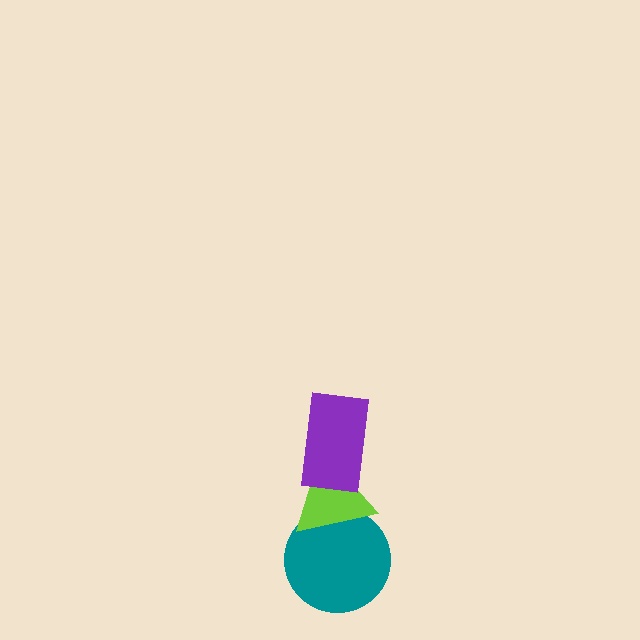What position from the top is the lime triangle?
The lime triangle is 2nd from the top.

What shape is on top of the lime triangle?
The purple rectangle is on top of the lime triangle.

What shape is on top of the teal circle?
The lime triangle is on top of the teal circle.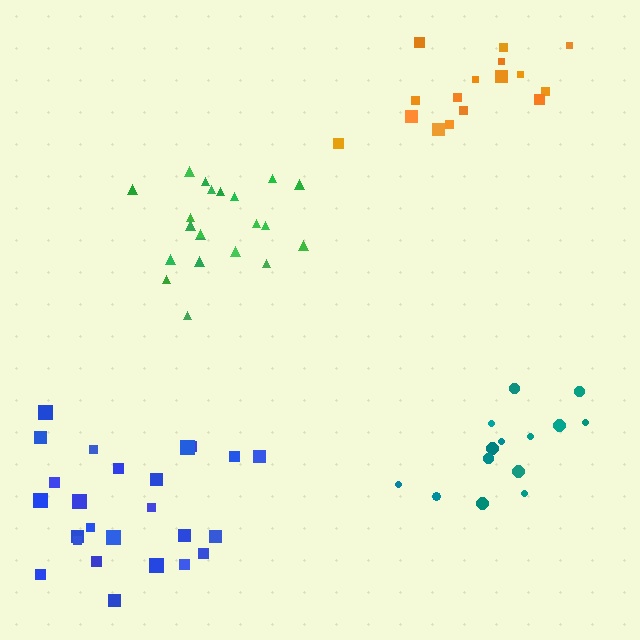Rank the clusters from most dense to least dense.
green, orange, blue, teal.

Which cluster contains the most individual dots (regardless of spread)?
Blue (25).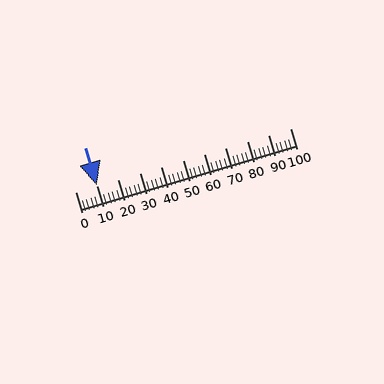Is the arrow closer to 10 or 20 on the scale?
The arrow is closer to 10.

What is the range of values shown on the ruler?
The ruler shows values from 0 to 100.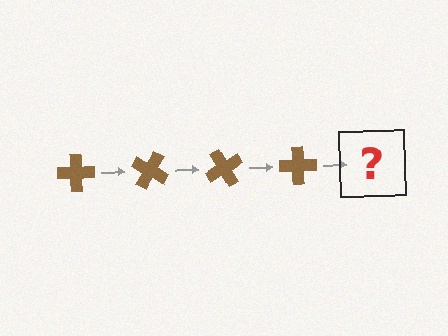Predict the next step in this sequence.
The next step is a brown cross rotated 120 degrees.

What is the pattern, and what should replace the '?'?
The pattern is that the cross rotates 30 degrees each step. The '?' should be a brown cross rotated 120 degrees.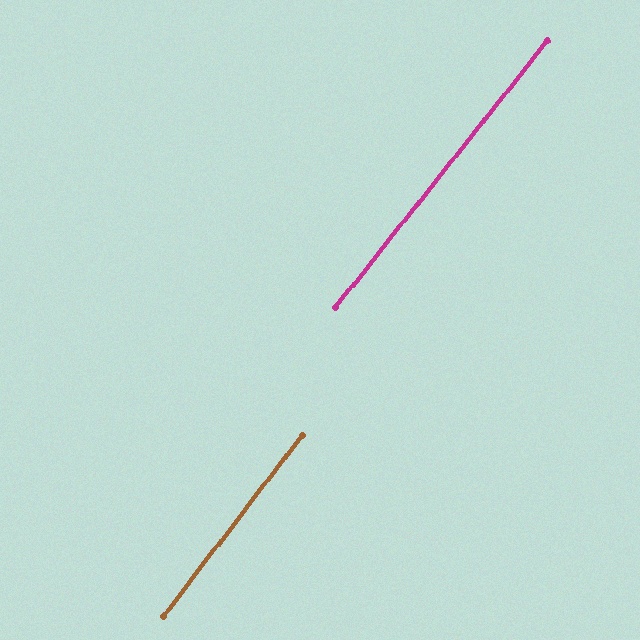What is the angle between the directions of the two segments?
Approximately 1 degree.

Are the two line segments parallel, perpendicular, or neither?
Parallel — their directions differ by only 1.0°.